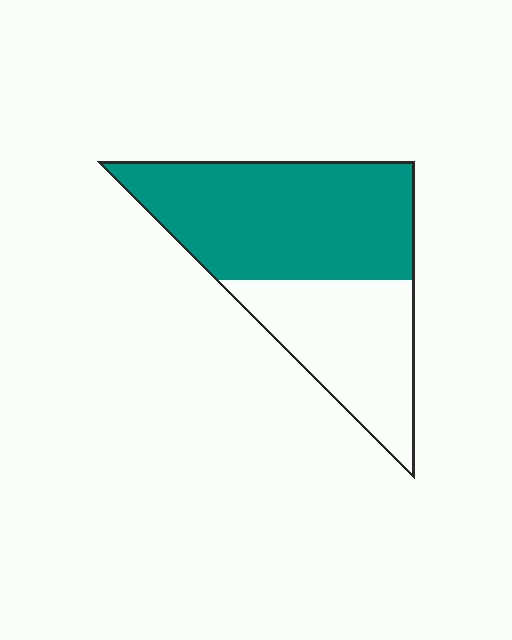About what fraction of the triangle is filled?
About three fifths (3/5).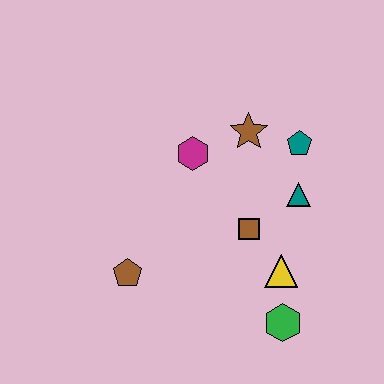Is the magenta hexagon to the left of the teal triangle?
Yes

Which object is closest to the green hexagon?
The yellow triangle is closest to the green hexagon.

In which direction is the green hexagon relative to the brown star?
The green hexagon is below the brown star.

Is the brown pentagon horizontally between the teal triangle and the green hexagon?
No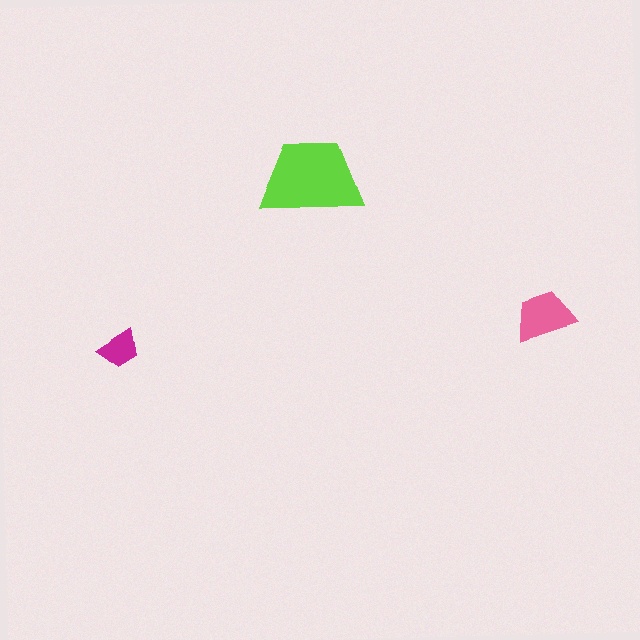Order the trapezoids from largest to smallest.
the lime one, the pink one, the magenta one.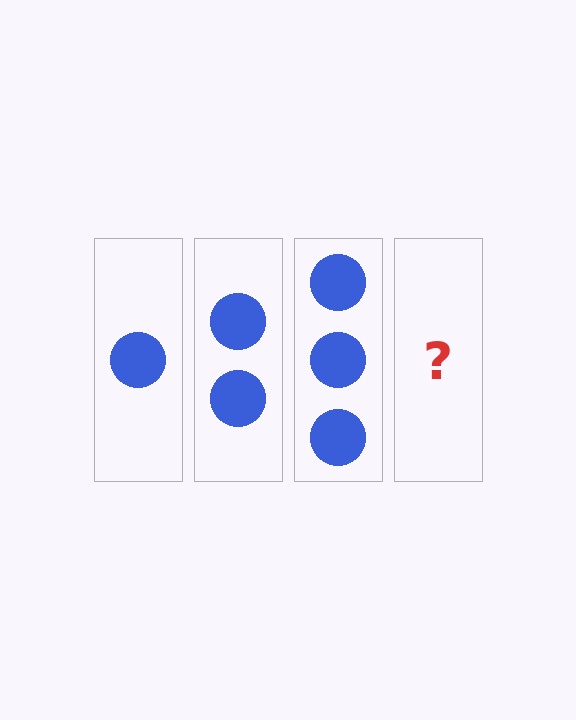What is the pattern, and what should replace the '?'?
The pattern is that each step adds one more circle. The '?' should be 4 circles.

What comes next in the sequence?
The next element should be 4 circles.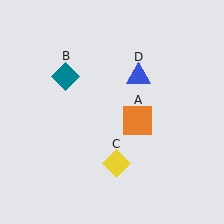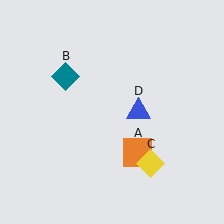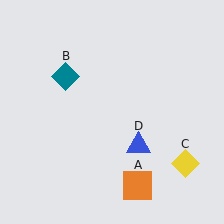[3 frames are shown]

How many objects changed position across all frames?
3 objects changed position: orange square (object A), yellow diamond (object C), blue triangle (object D).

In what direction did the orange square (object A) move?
The orange square (object A) moved down.